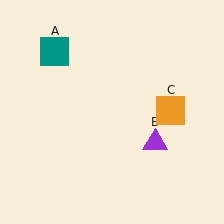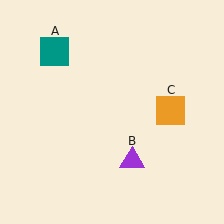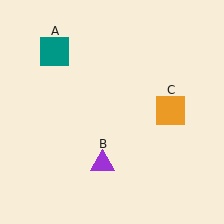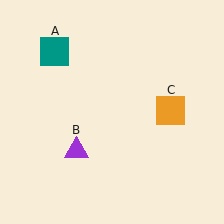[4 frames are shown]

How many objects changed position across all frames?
1 object changed position: purple triangle (object B).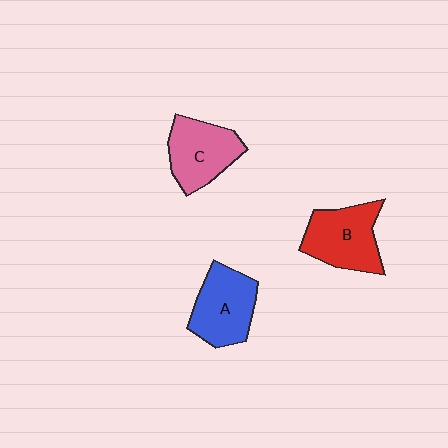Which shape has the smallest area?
Shape C (pink).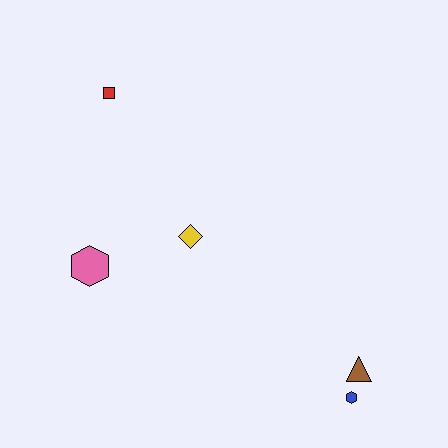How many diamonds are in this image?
There is 1 diamond.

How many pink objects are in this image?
There is 1 pink object.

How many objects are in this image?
There are 5 objects.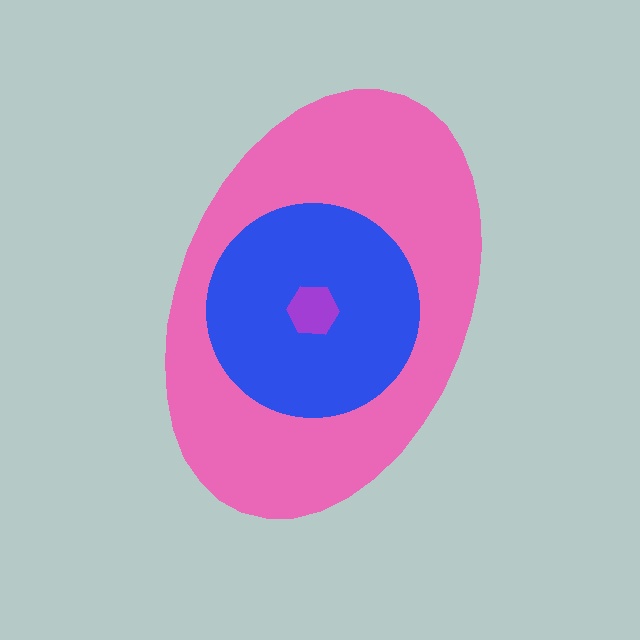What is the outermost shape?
The pink ellipse.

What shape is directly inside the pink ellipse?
The blue circle.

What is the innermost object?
The purple hexagon.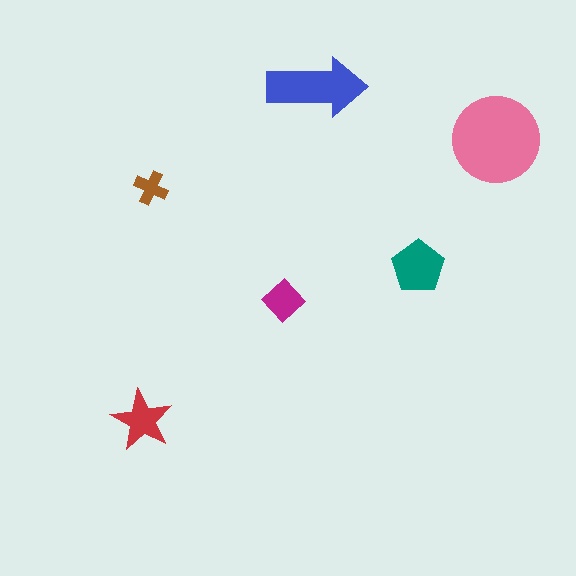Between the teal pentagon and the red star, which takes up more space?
The teal pentagon.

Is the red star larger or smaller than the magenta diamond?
Larger.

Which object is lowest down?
The red star is bottommost.